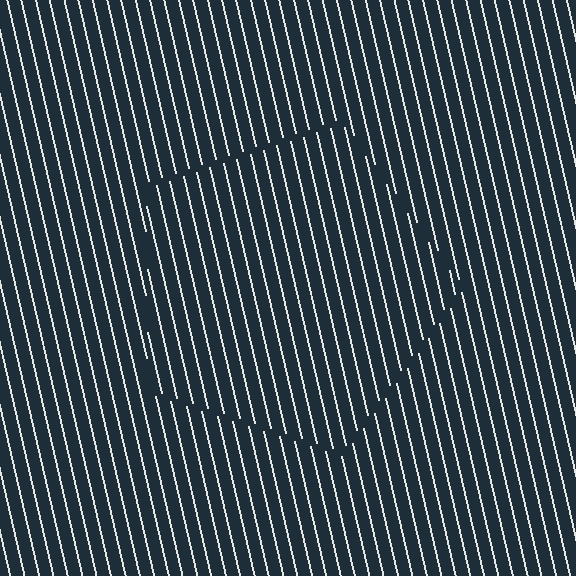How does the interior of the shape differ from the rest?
The interior of the shape contains the same grating, shifted by half a period — the contour is defined by the phase discontinuity where line-ends from the inner and outer gratings abut.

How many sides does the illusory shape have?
5 sides — the line-ends trace a pentagon.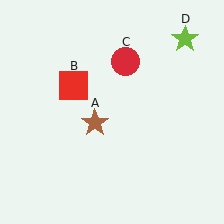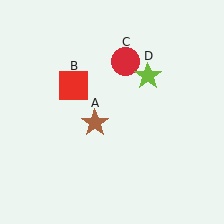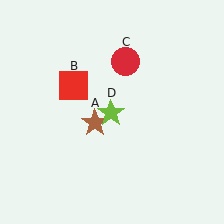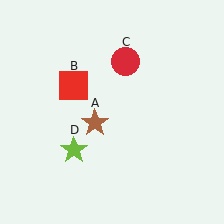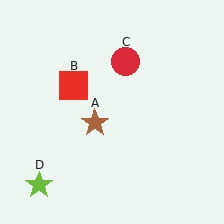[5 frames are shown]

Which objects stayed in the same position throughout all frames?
Brown star (object A) and red square (object B) and red circle (object C) remained stationary.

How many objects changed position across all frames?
1 object changed position: lime star (object D).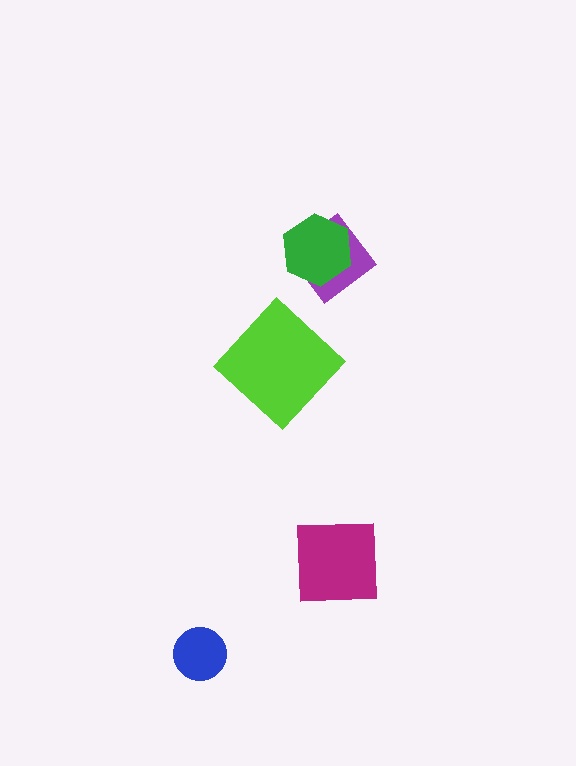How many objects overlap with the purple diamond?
1 object overlaps with the purple diamond.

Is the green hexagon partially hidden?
No, no other shape covers it.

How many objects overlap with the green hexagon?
1 object overlaps with the green hexagon.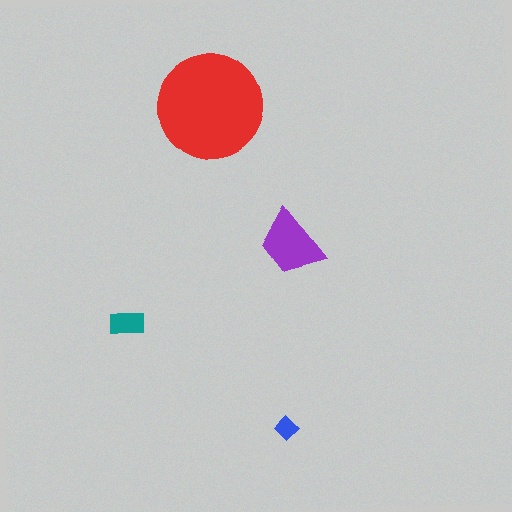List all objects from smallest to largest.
The blue diamond, the teal rectangle, the purple trapezoid, the red circle.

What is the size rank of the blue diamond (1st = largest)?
4th.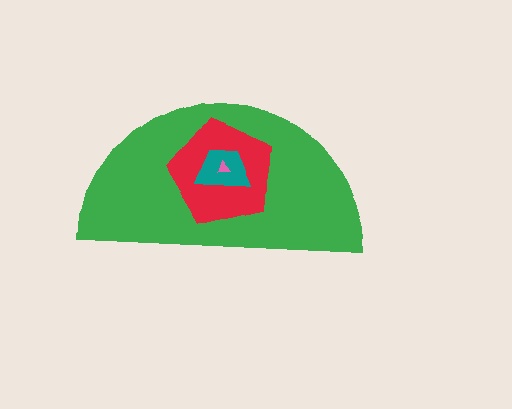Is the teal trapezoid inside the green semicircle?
Yes.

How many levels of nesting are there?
4.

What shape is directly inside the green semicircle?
The red pentagon.